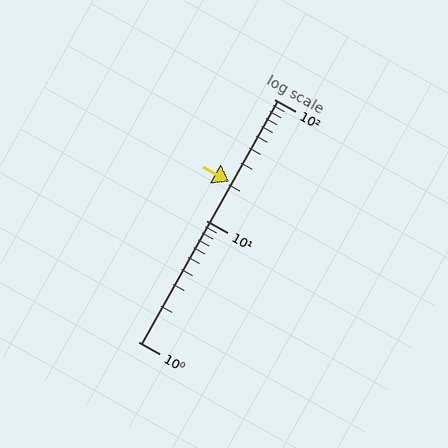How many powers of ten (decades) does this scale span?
The scale spans 2 decades, from 1 to 100.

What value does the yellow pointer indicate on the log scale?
The pointer indicates approximately 21.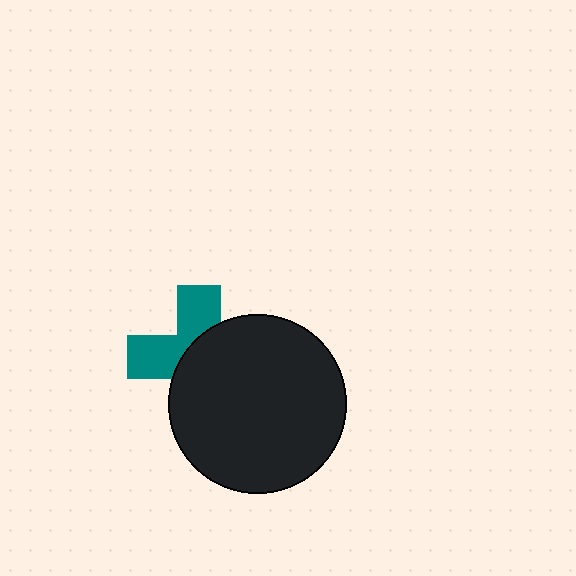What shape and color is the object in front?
The object in front is a black circle.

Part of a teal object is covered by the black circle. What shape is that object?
It is a cross.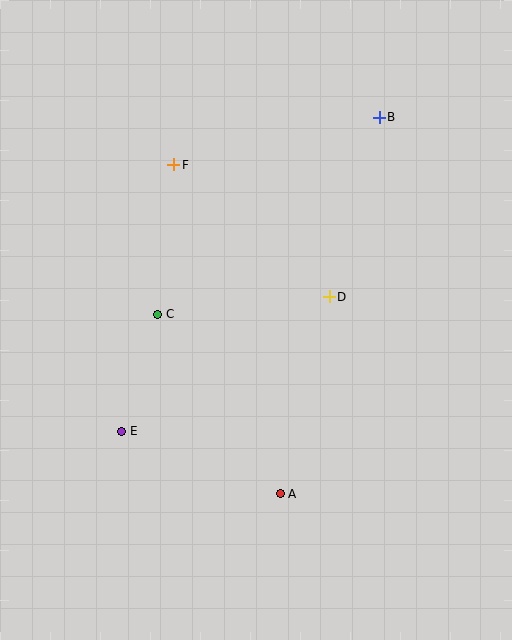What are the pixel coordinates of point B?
Point B is at (379, 117).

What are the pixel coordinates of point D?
Point D is at (329, 297).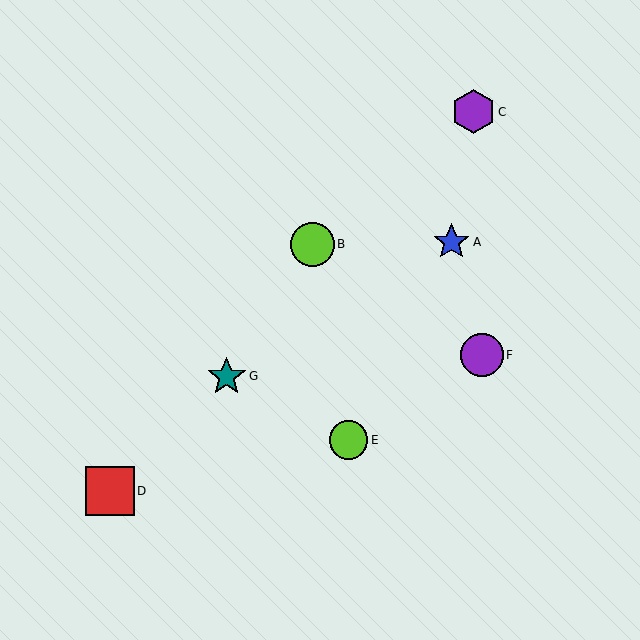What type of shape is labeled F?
Shape F is a purple circle.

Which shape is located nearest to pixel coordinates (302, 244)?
The lime circle (labeled B) at (313, 244) is nearest to that location.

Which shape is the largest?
The red square (labeled D) is the largest.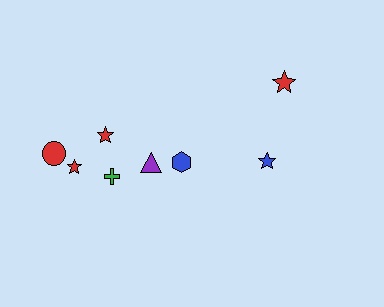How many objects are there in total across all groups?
There are 8 objects.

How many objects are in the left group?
There are 5 objects.